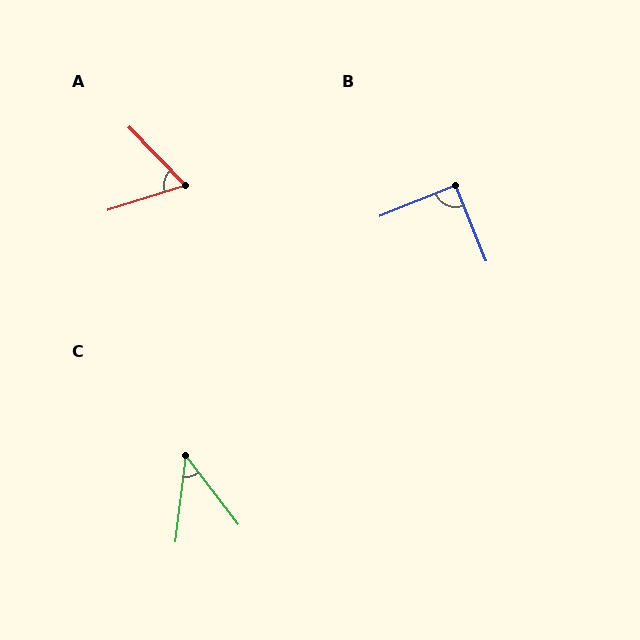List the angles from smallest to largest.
C (44°), A (64°), B (90°).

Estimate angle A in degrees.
Approximately 64 degrees.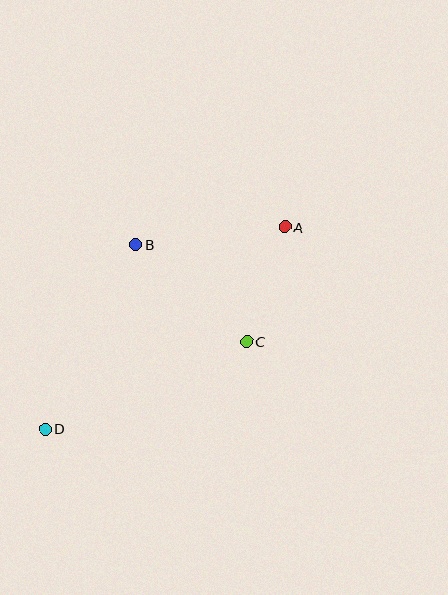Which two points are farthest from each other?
Points A and D are farthest from each other.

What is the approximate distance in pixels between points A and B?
The distance between A and B is approximately 150 pixels.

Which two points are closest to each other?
Points A and C are closest to each other.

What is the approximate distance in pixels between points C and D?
The distance between C and D is approximately 219 pixels.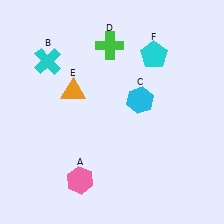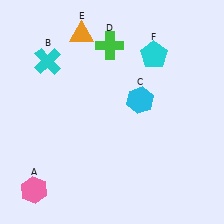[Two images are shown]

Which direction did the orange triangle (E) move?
The orange triangle (E) moved up.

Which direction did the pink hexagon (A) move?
The pink hexagon (A) moved left.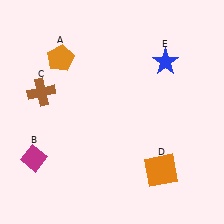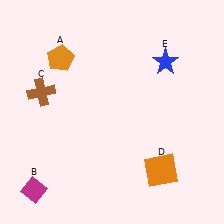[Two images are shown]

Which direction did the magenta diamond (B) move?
The magenta diamond (B) moved down.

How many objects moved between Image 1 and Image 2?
1 object moved between the two images.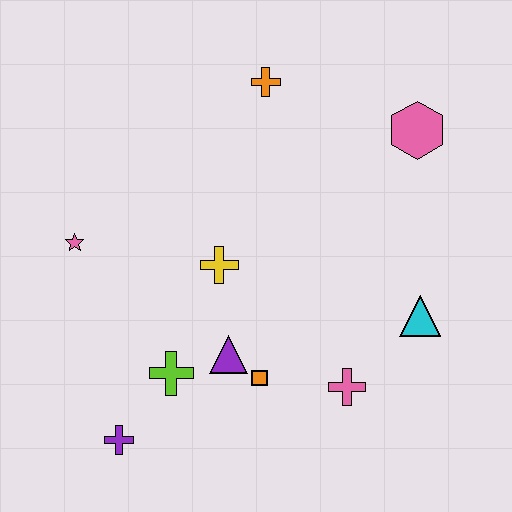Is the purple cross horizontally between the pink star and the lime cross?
Yes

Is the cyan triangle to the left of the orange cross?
No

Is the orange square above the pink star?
No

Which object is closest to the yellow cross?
The purple triangle is closest to the yellow cross.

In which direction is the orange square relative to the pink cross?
The orange square is to the left of the pink cross.